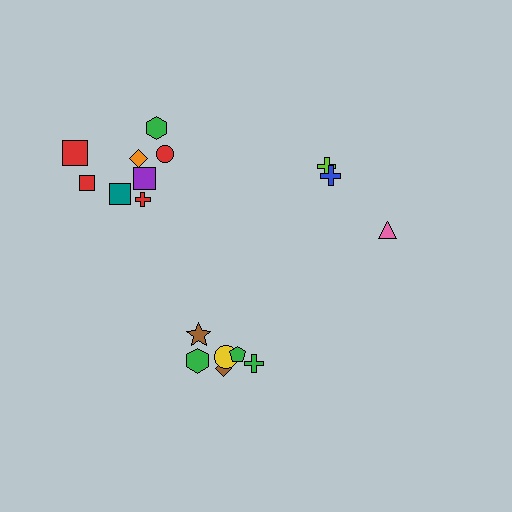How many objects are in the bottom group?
There are 6 objects.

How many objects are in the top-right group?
There are 3 objects.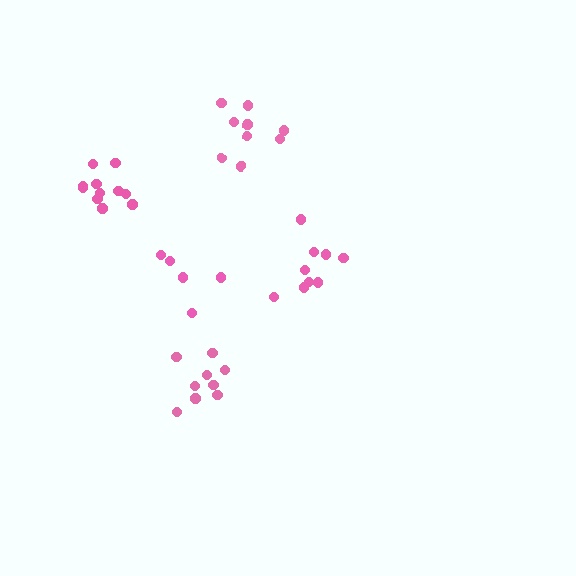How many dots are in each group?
Group 1: 9 dots, Group 2: 9 dots, Group 3: 11 dots, Group 4: 5 dots, Group 5: 9 dots (43 total).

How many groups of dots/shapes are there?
There are 5 groups.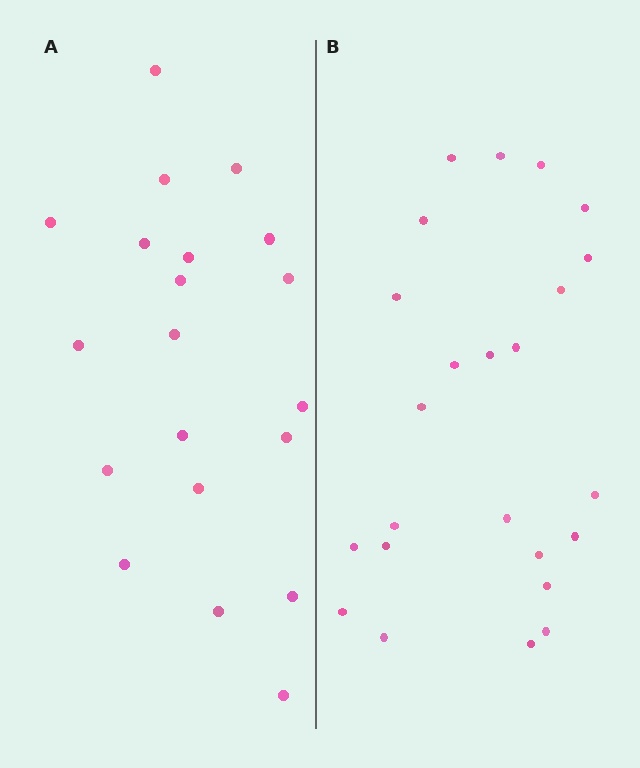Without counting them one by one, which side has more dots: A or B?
Region B (the right region) has more dots.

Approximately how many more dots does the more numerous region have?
Region B has about 4 more dots than region A.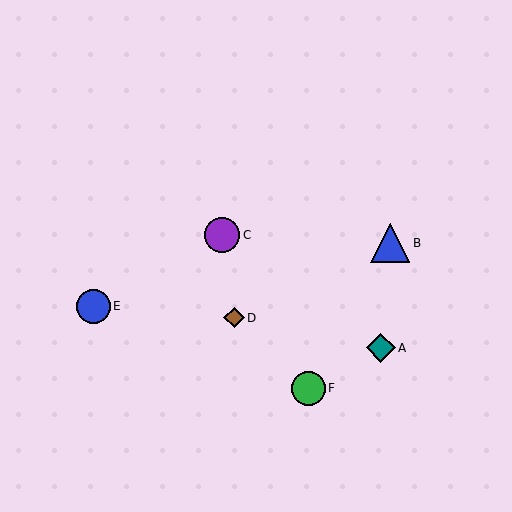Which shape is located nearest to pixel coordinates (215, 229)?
The purple circle (labeled C) at (222, 235) is nearest to that location.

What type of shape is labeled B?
Shape B is a blue triangle.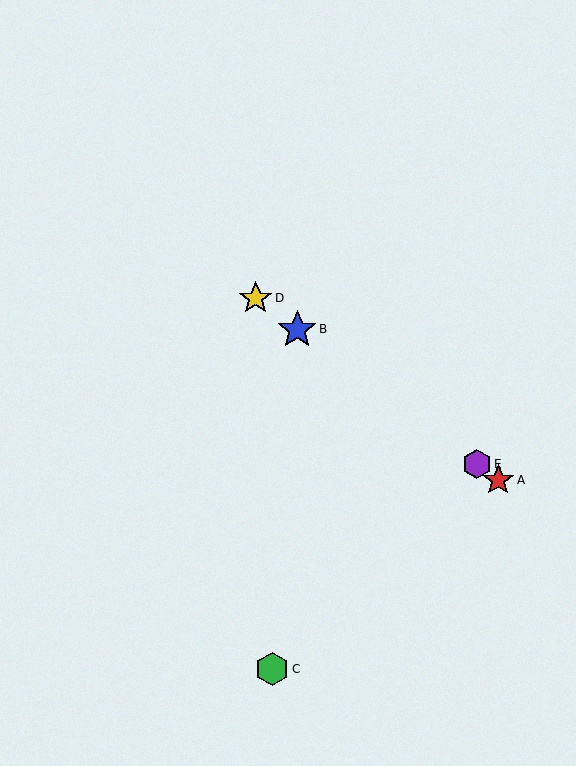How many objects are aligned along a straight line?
4 objects (A, B, D, E) are aligned along a straight line.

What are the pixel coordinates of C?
Object C is at (272, 669).